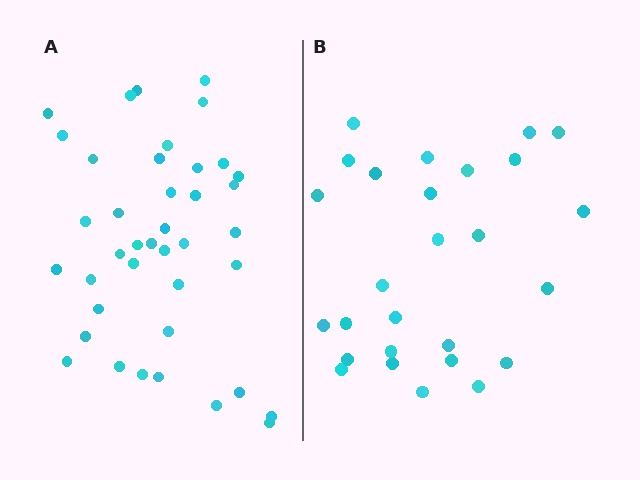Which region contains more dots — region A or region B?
Region A (the left region) has more dots.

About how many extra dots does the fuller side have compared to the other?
Region A has approximately 15 more dots than region B.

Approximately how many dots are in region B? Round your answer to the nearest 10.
About 30 dots. (The exact count is 27, which rounds to 30.)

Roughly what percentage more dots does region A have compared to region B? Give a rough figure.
About 50% more.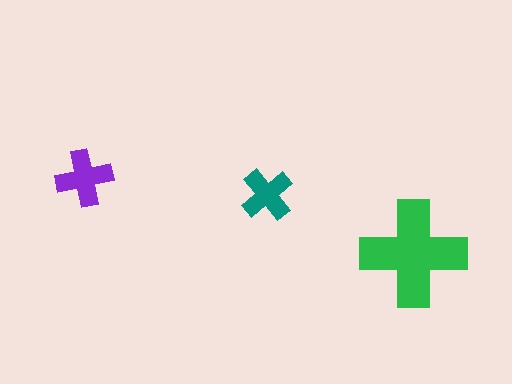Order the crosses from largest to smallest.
the green one, the purple one, the teal one.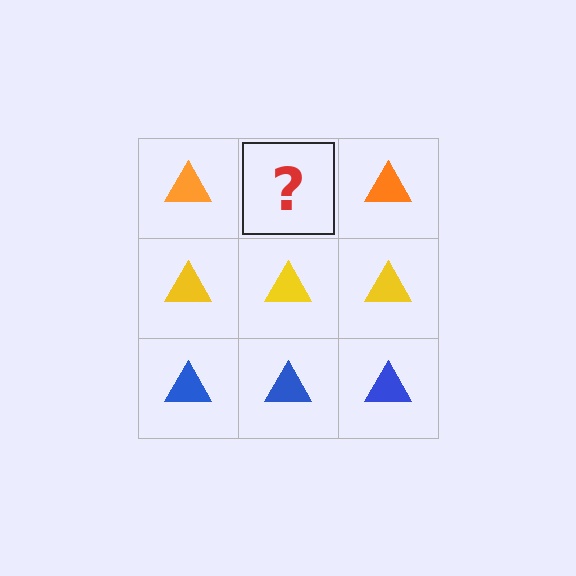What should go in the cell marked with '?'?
The missing cell should contain an orange triangle.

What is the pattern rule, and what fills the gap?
The rule is that each row has a consistent color. The gap should be filled with an orange triangle.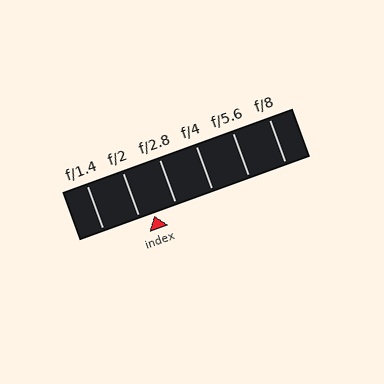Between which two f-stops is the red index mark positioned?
The index mark is between f/2 and f/2.8.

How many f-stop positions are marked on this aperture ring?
There are 6 f-stop positions marked.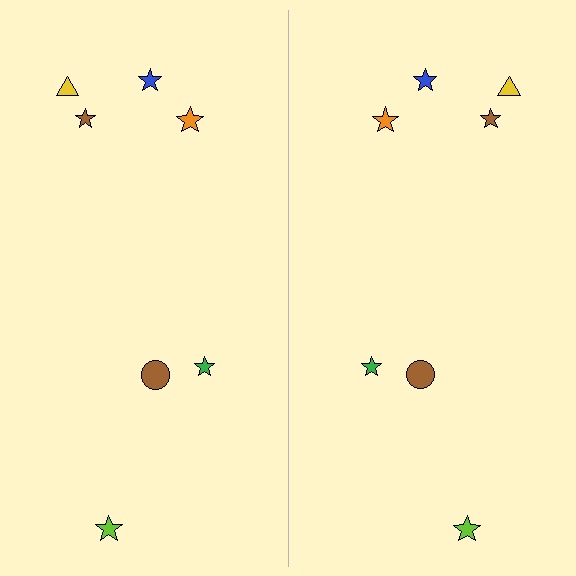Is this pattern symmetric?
Yes, this pattern has bilateral (reflection) symmetry.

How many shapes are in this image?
There are 14 shapes in this image.